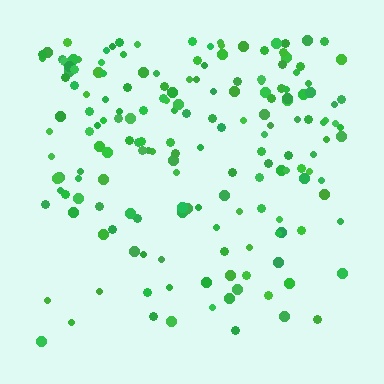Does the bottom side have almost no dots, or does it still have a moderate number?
Still a moderate number, just noticeably fewer than the top.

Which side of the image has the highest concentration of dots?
The top.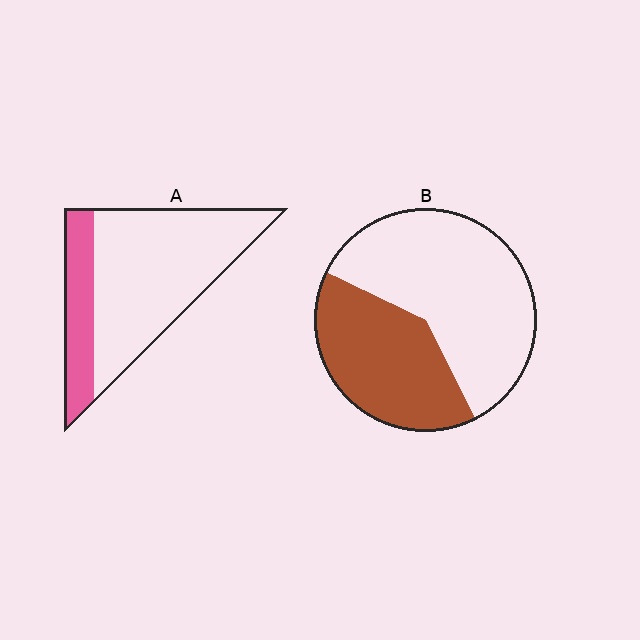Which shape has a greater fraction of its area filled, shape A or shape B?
Shape B.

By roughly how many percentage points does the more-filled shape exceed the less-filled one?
By roughly 15 percentage points (B over A).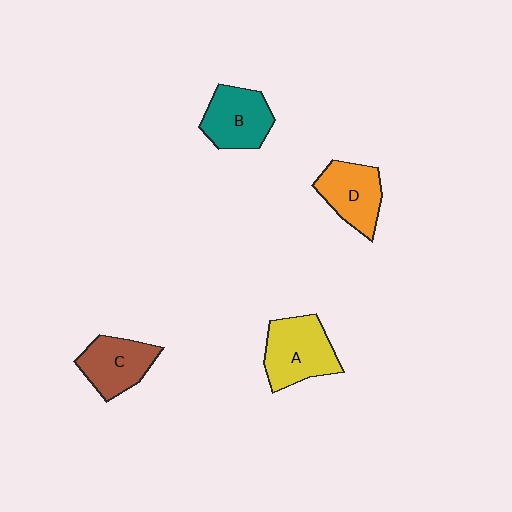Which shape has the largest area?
Shape A (yellow).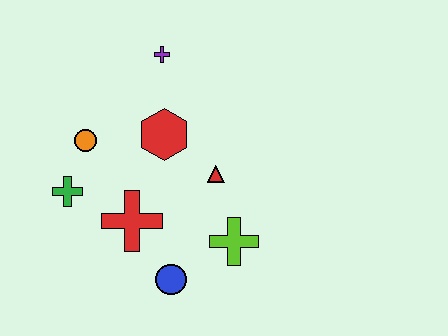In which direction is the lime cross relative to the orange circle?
The lime cross is to the right of the orange circle.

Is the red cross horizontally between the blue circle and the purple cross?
No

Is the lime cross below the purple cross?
Yes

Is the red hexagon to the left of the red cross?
No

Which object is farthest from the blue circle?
The purple cross is farthest from the blue circle.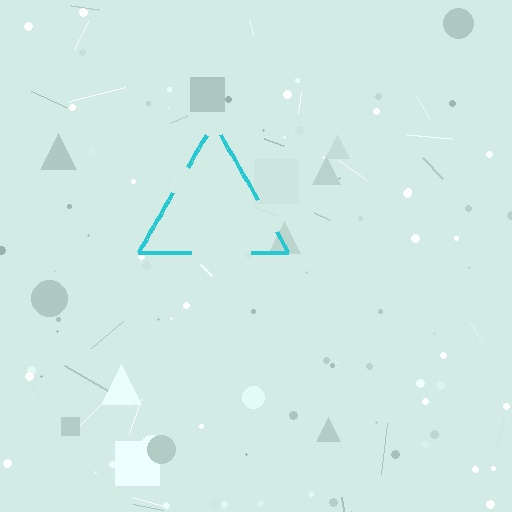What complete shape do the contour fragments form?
The contour fragments form a triangle.